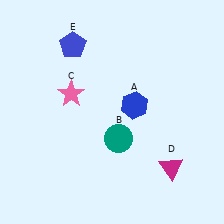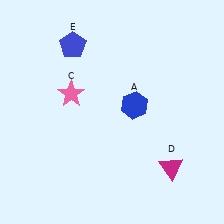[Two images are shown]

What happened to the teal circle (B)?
The teal circle (B) was removed in Image 2. It was in the bottom-right area of Image 1.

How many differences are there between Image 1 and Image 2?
There is 1 difference between the two images.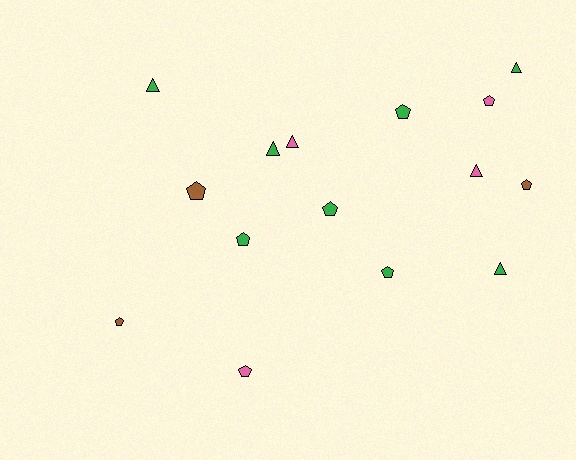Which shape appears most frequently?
Pentagon, with 9 objects.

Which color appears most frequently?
Green, with 8 objects.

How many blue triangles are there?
There are no blue triangles.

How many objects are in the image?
There are 15 objects.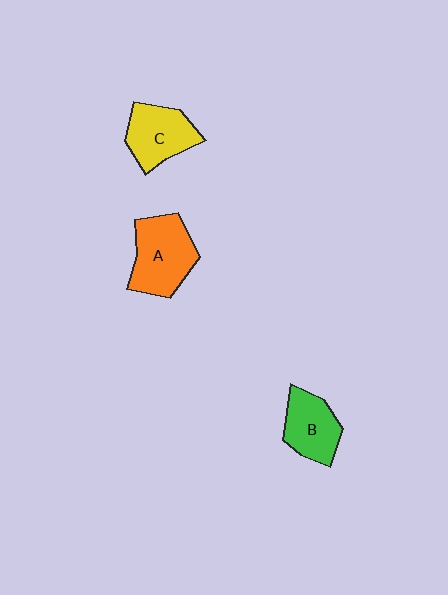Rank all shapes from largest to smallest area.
From largest to smallest: A (orange), C (yellow), B (green).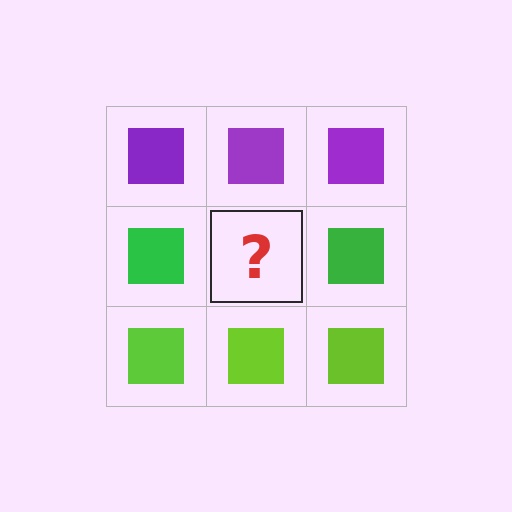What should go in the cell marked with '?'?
The missing cell should contain a green square.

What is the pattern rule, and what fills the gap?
The rule is that each row has a consistent color. The gap should be filled with a green square.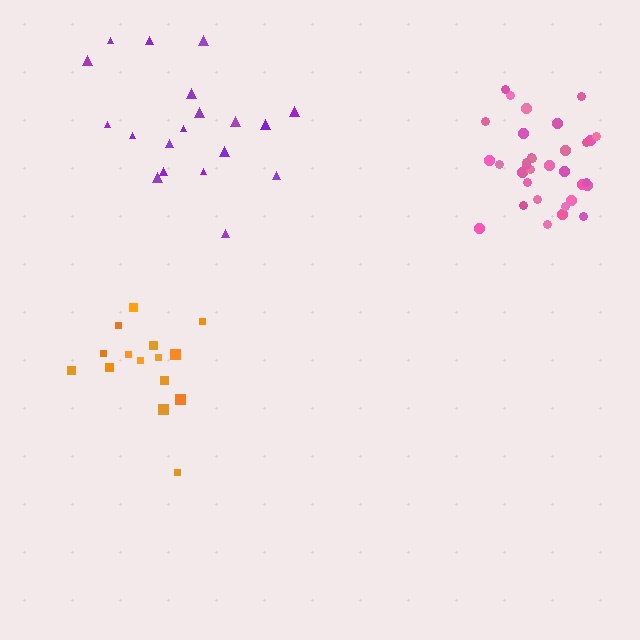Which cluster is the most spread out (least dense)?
Purple.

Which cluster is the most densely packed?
Pink.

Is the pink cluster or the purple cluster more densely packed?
Pink.